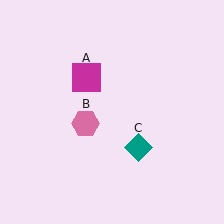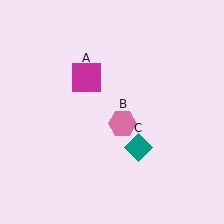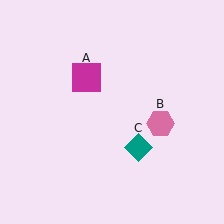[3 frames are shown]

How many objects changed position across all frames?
1 object changed position: pink hexagon (object B).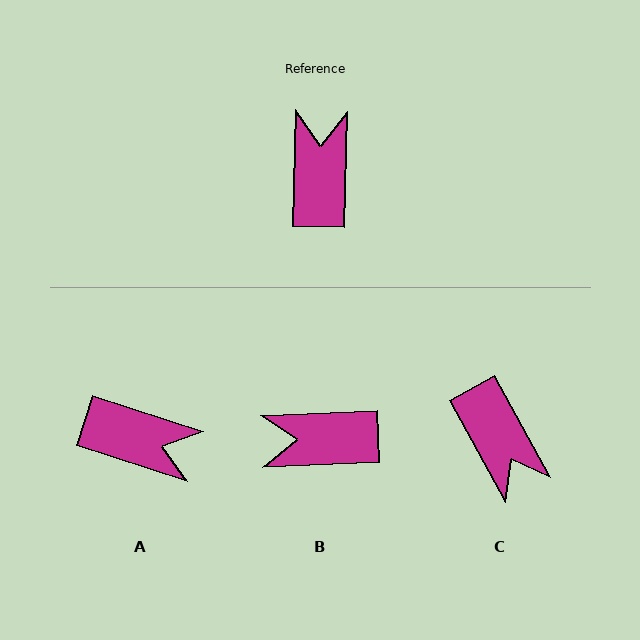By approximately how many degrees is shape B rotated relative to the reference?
Approximately 94 degrees counter-clockwise.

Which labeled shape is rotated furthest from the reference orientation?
C, about 150 degrees away.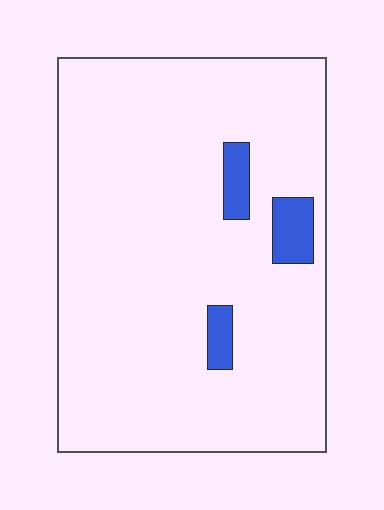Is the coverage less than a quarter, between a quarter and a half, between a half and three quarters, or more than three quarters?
Less than a quarter.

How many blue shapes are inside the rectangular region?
3.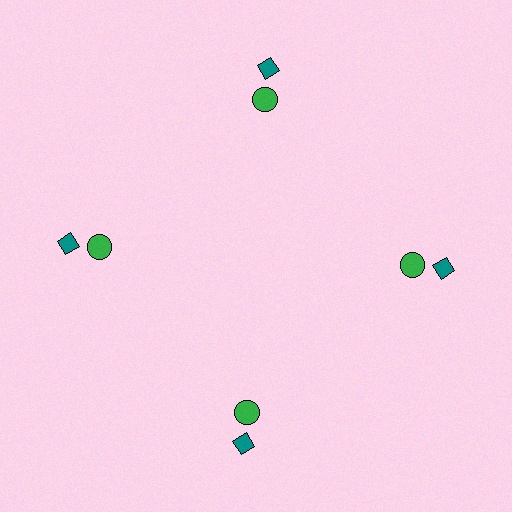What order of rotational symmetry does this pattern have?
This pattern has 4-fold rotational symmetry.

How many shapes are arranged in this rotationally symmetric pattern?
There are 8 shapes, arranged in 4 groups of 2.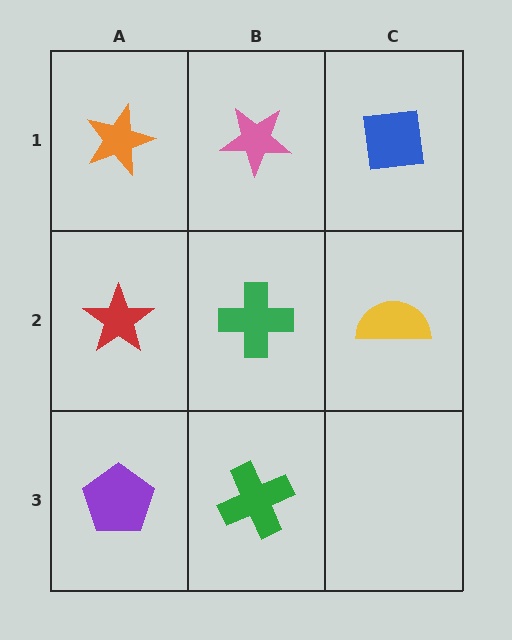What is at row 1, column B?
A pink star.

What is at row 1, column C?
A blue square.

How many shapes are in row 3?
2 shapes.